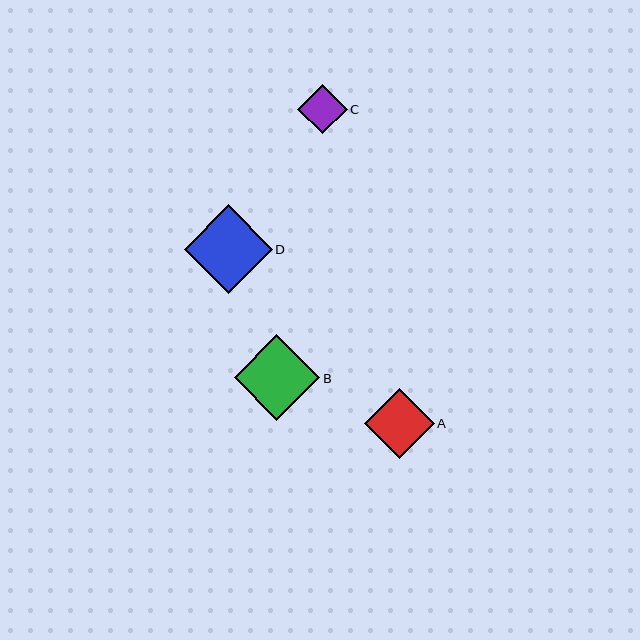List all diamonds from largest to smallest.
From largest to smallest: D, B, A, C.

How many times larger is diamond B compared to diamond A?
Diamond B is approximately 1.2 times the size of diamond A.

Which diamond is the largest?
Diamond D is the largest with a size of approximately 88 pixels.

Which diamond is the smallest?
Diamond C is the smallest with a size of approximately 49 pixels.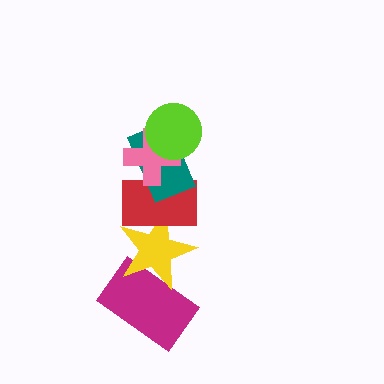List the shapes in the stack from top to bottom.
From top to bottom: the lime circle, the pink cross, the teal rectangle, the red rectangle, the yellow star, the magenta rectangle.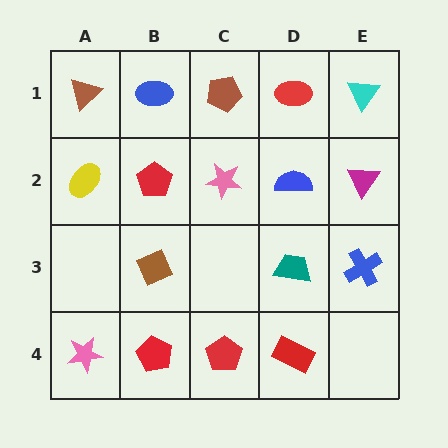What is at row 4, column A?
A pink star.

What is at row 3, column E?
A blue cross.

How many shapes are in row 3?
3 shapes.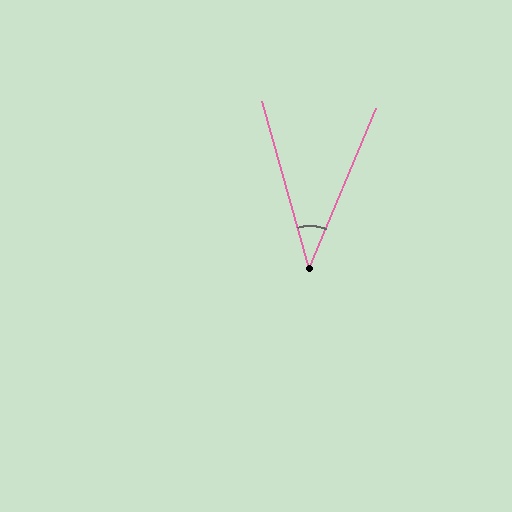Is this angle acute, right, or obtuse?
It is acute.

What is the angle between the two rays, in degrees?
Approximately 39 degrees.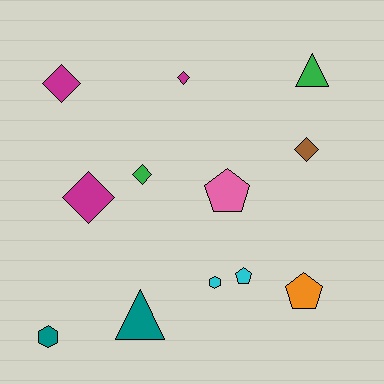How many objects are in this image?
There are 12 objects.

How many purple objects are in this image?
There are no purple objects.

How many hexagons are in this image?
There are 2 hexagons.